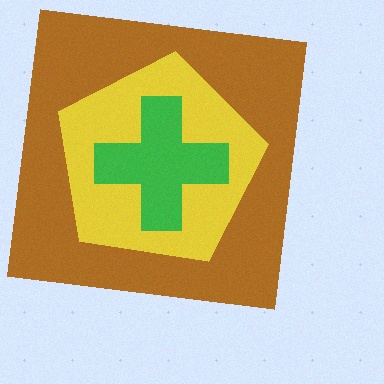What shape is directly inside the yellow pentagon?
The green cross.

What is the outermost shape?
The brown square.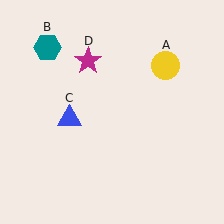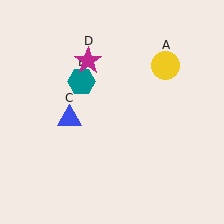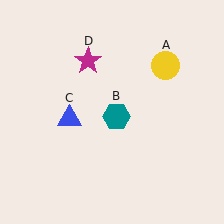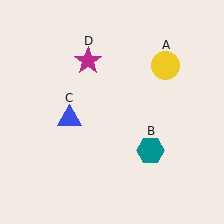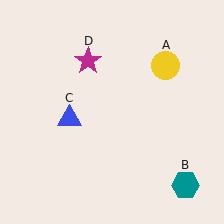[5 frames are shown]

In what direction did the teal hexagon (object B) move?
The teal hexagon (object B) moved down and to the right.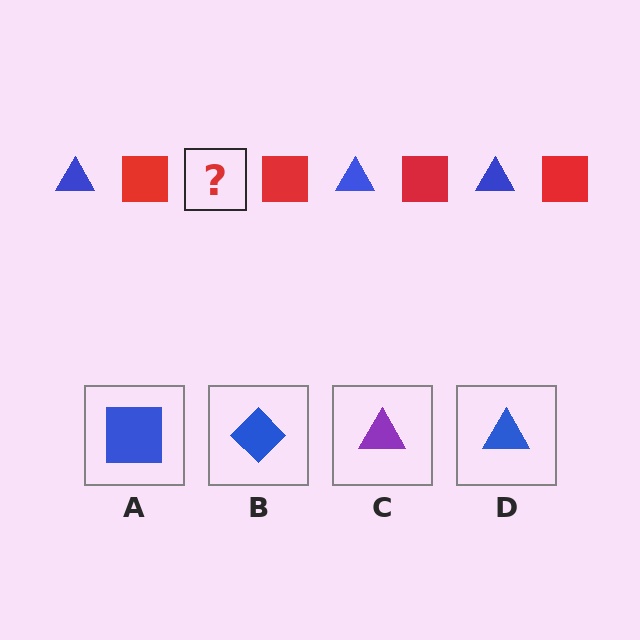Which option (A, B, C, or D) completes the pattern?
D.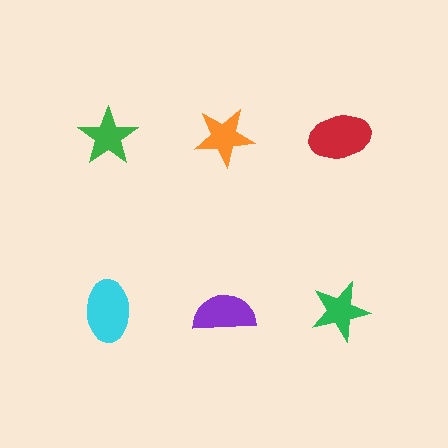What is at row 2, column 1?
A cyan ellipse.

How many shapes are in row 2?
3 shapes.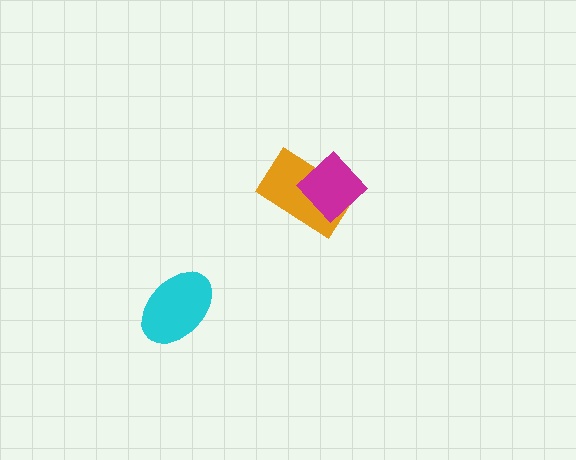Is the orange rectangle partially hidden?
Yes, it is partially covered by another shape.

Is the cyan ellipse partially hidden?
No, no other shape covers it.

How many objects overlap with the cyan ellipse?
0 objects overlap with the cyan ellipse.